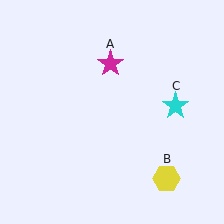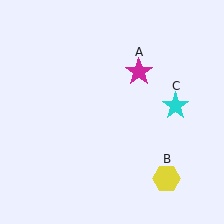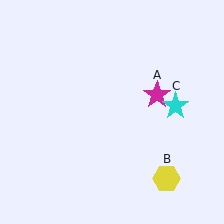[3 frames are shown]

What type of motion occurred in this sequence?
The magenta star (object A) rotated clockwise around the center of the scene.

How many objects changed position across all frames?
1 object changed position: magenta star (object A).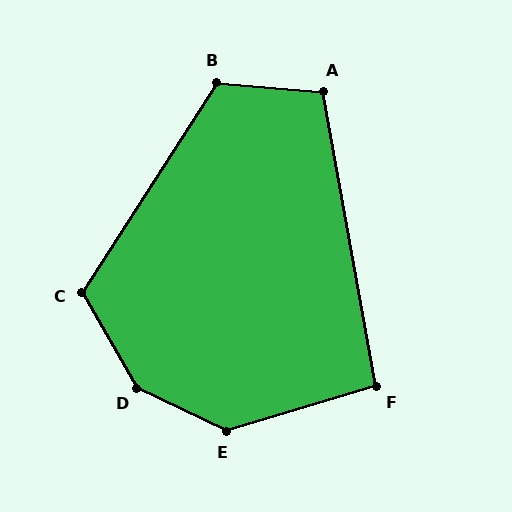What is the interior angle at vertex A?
Approximately 105 degrees (obtuse).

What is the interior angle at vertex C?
Approximately 117 degrees (obtuse).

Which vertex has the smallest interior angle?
F, at approximately 96 degrees.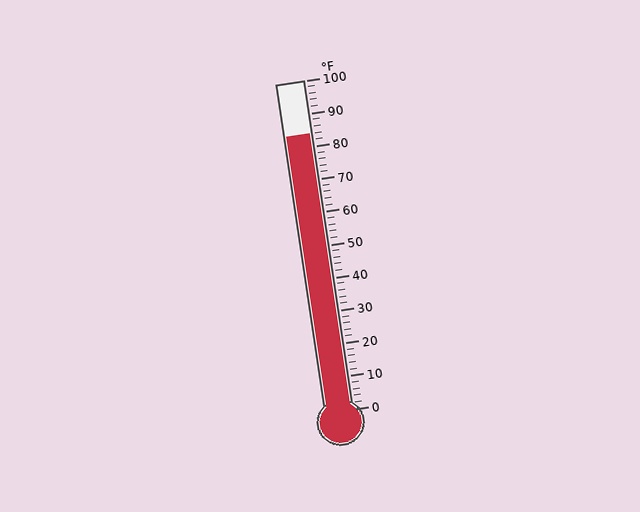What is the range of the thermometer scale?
The thermometer scale ranges from 0°F to 100°F.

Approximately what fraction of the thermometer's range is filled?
The thermometer is filled to approximately 85% of its range.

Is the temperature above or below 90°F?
The temperature is below 90°F.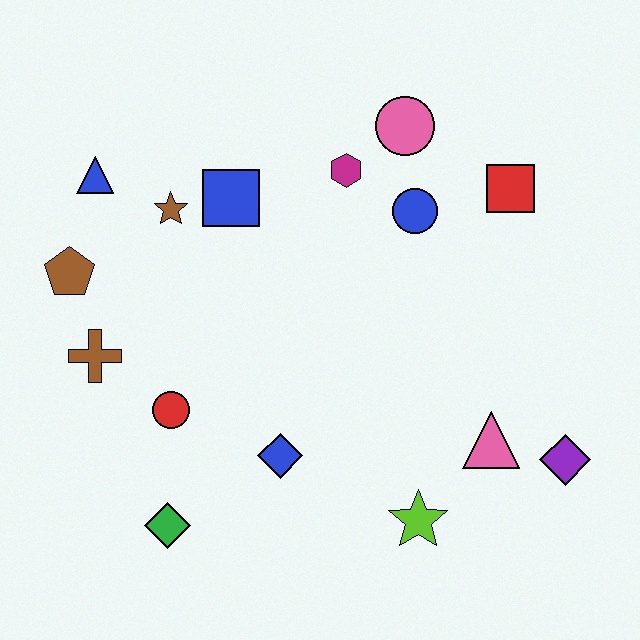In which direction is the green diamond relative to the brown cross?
The green diamond is below the brown cross.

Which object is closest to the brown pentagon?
The brown cross is closest to the brown pentagon.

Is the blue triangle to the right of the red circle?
No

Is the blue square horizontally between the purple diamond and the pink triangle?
No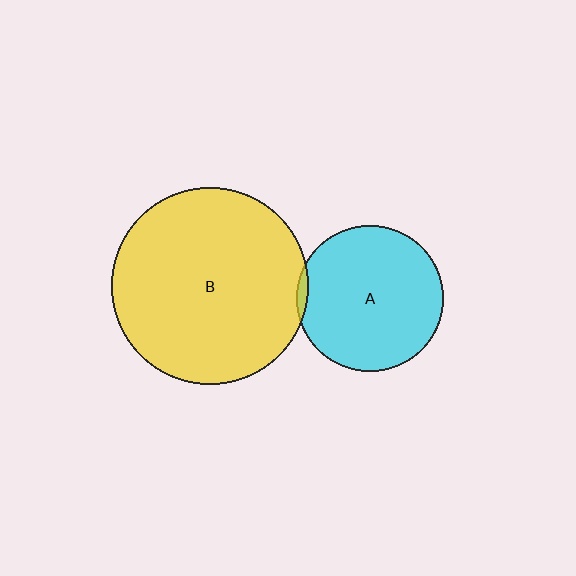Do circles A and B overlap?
Yes.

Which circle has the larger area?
Circle B (yellow).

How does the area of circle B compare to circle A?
Approximately 1.8 times.